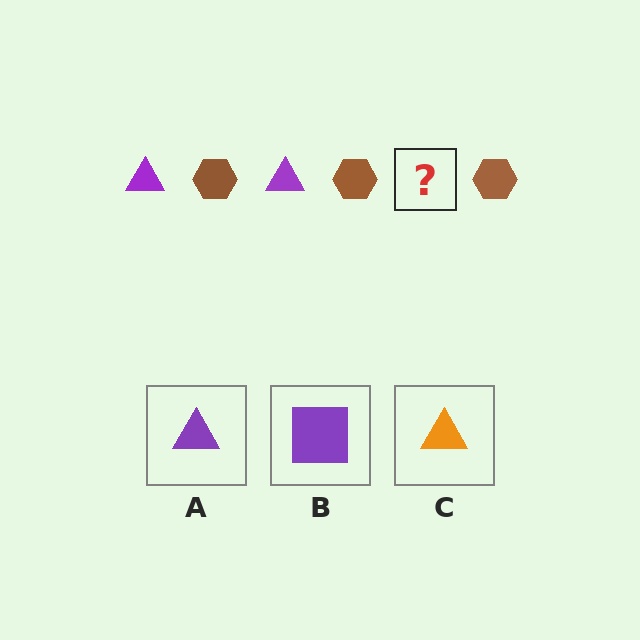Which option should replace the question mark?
Option A.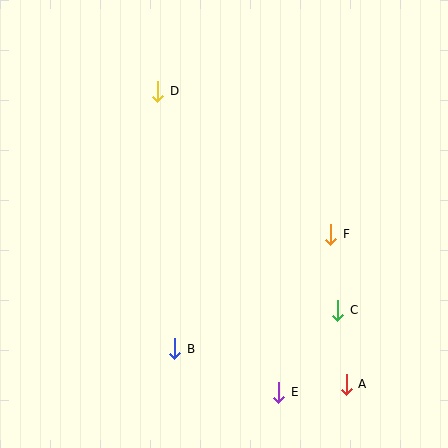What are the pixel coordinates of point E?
Point E is at (279, 392).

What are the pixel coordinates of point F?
Point F is at (331, 234).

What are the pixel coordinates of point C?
Point C is at (338, 310).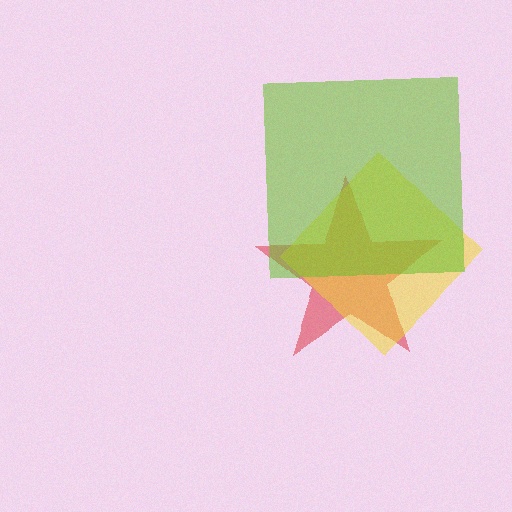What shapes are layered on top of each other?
The layered shapes are: a red star, a yellow diamond, a lime square.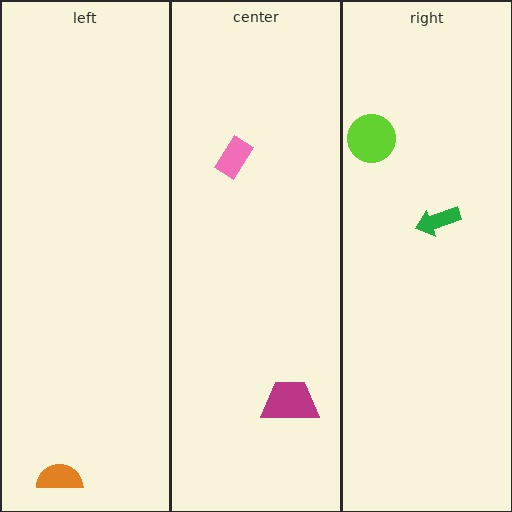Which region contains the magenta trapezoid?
The center region.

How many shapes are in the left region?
1.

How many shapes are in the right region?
2.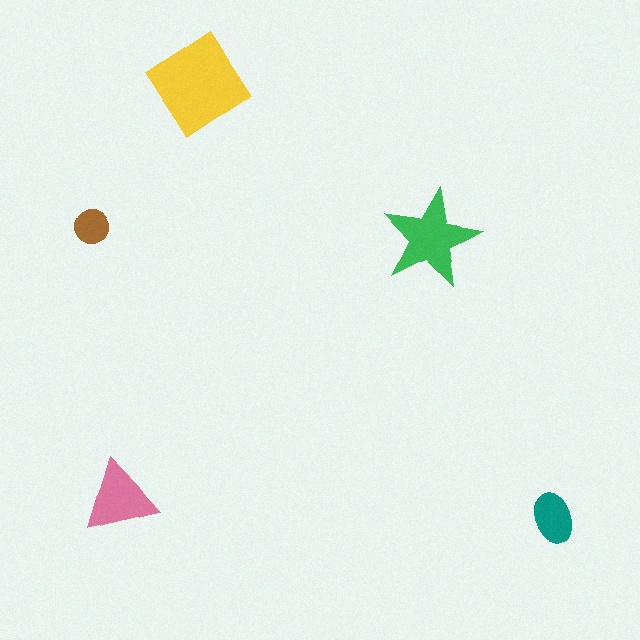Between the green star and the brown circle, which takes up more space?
The green star.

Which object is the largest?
The yellow diamond.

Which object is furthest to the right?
The teal ellipse is rightmost.